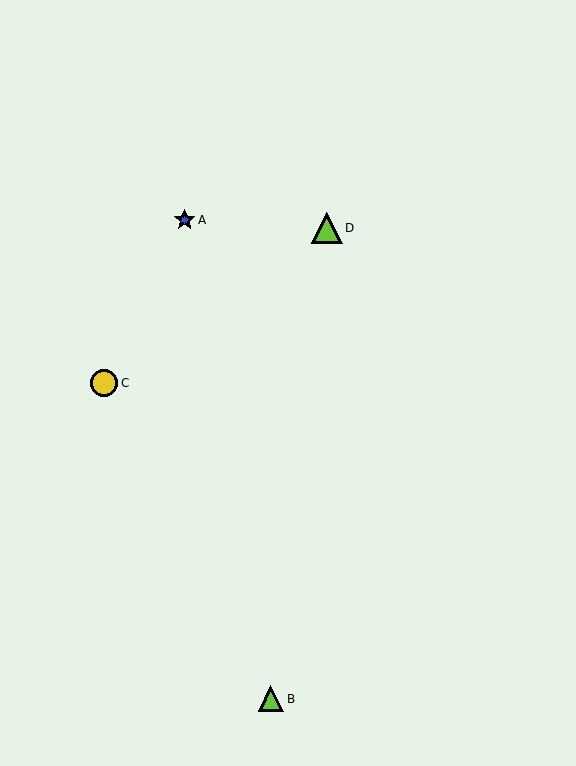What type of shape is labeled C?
Shape C is a yellow circle.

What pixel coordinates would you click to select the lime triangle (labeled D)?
Click at (327, 228) to select the lime triangle D.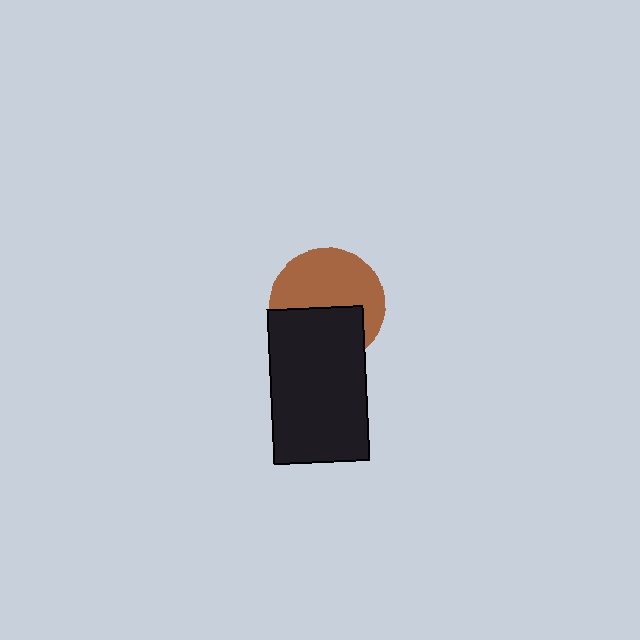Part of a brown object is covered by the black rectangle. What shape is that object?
It is a circle.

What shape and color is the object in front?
The object in front is a black rectangle.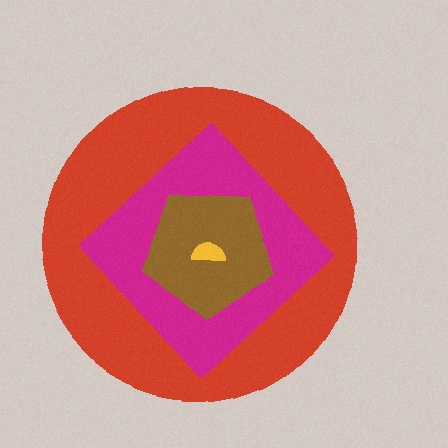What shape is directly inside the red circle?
The magenta diamond.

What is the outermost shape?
The red circle.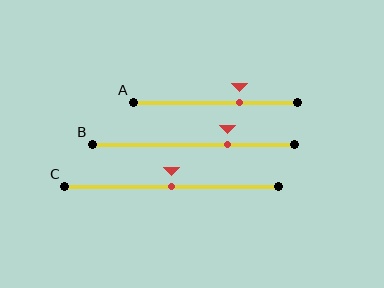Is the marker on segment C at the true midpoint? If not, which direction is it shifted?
Yes, the marker on segment C is at the true midpoint.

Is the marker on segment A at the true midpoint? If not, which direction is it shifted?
No, the marker on segment A is shifted to the right by about 15% of the segment length.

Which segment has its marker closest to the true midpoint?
Segment C has its marker closest to the true midpoint.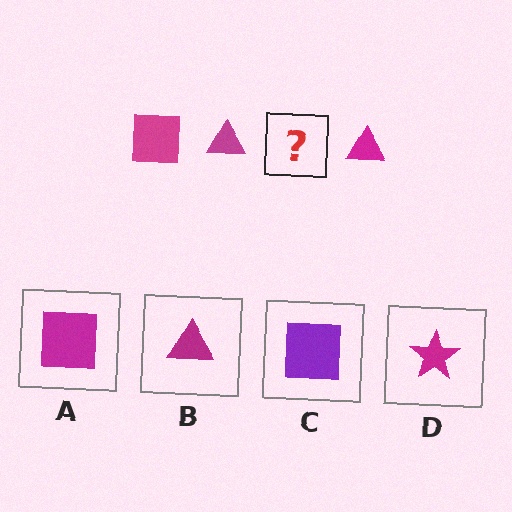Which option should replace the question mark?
Option A.